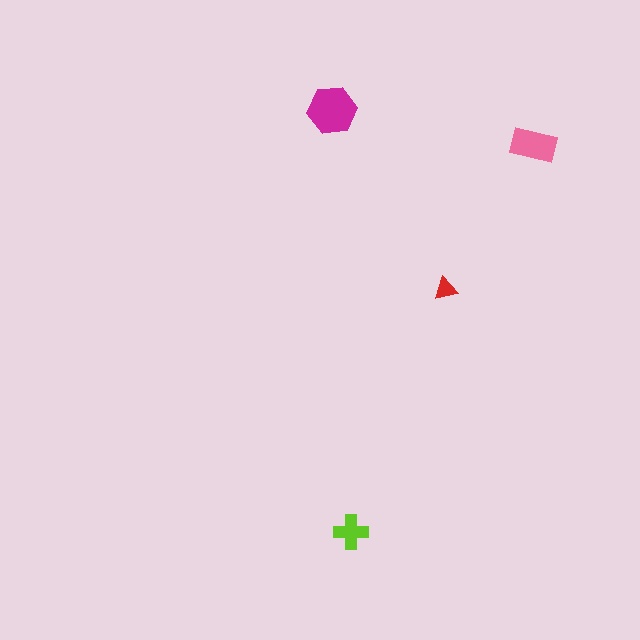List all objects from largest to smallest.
The magenta hexagon, the pink rectangle, the lime cross, the red triangle.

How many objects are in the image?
There are 4 objects in the image.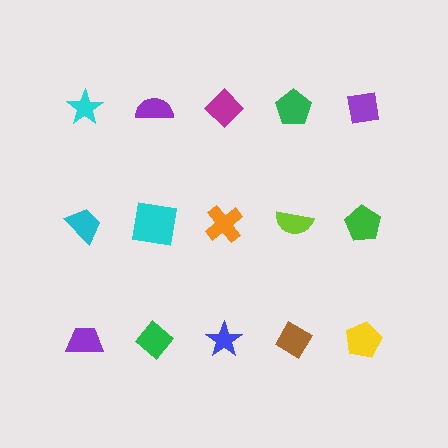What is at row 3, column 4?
A brown diamond.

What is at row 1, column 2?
A purple semicircle.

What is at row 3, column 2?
A green diamond.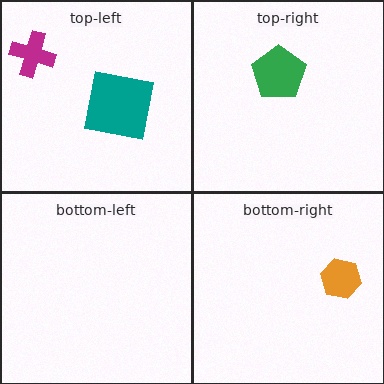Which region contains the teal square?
The top-left region.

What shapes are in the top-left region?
The magenta cross, the teal square.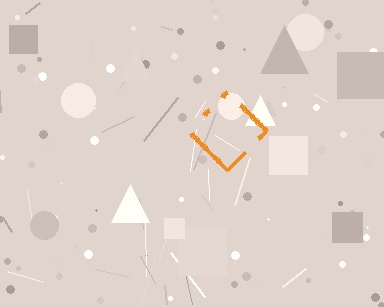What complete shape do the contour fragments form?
The contour fragments form a diamond.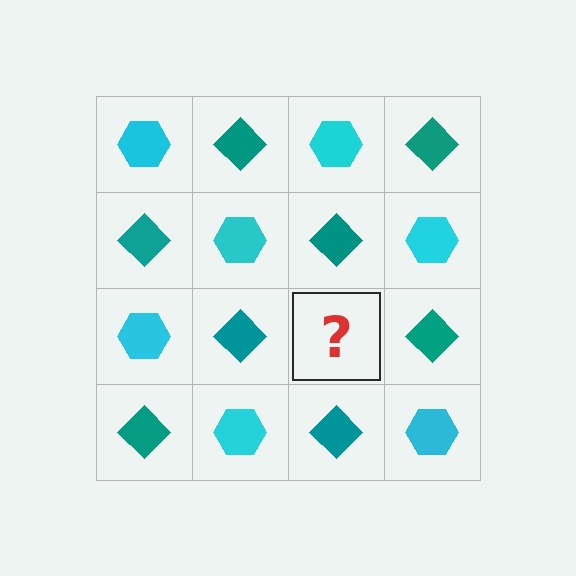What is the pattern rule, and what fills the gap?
The rule is that it alternates cyan hexagon and teal diamond in a checkerboard pattern. The gap should be filled with a cyan hexagon.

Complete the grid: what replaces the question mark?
The question mark should be replaced with a cyan hexagon.